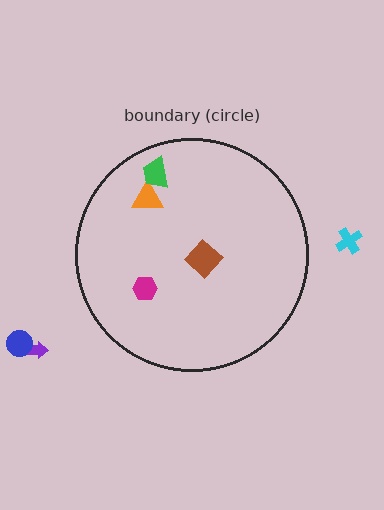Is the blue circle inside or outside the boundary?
Outside.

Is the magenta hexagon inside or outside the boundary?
Inside.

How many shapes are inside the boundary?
4 inside, 3 outside.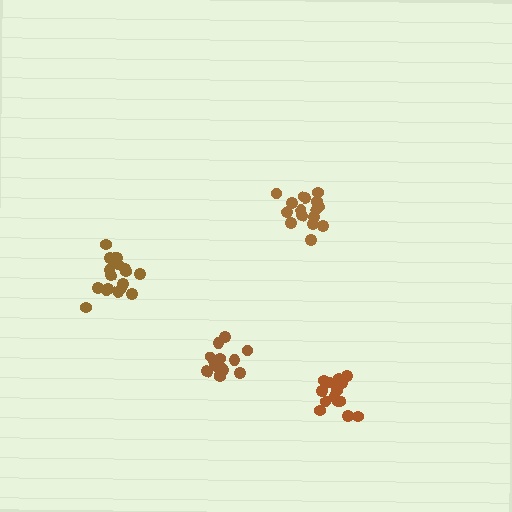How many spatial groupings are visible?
There are 4 spatial groupings.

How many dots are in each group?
Group 1: 16 dots, Group 2: 14 dots, Group 3: 17 dots, Group 4: 17 dots (64 total).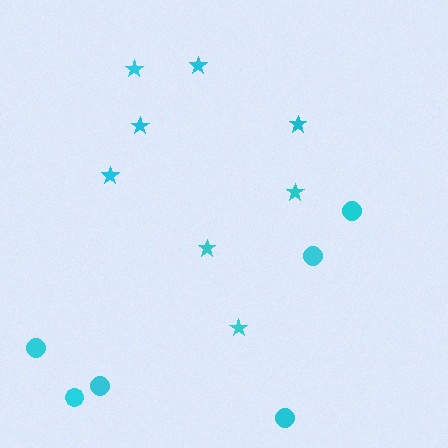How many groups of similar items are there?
There are 2 groups: one group of stars (8) and one group of circles (6).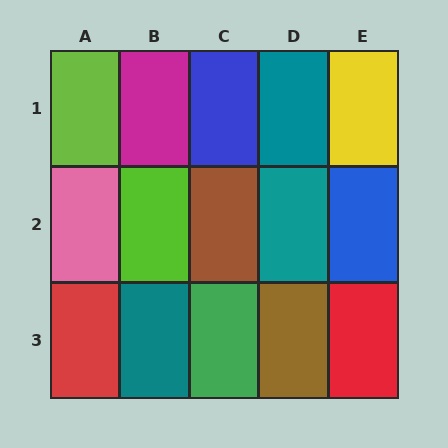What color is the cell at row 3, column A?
Red.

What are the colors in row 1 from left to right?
Lime, magenta, blue, teal, yellow.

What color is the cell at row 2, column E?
Blue.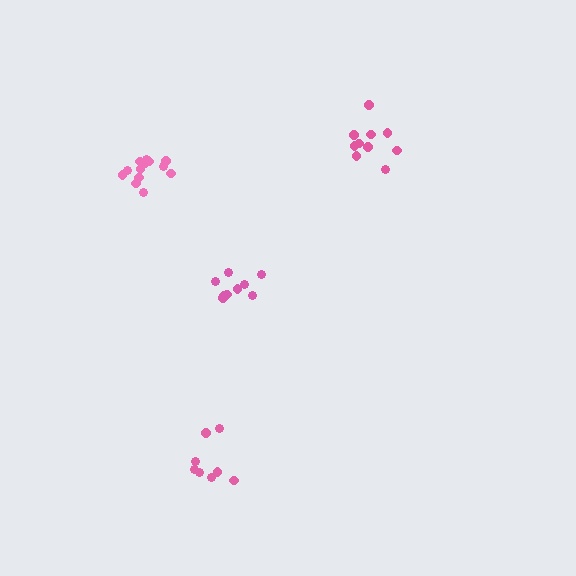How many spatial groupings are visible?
There are 4 spatial groupings.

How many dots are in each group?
Group 1: 10 dots, Group 2: 9 dots, Group 3: 13 dots, Group 4: 8 dots (40 total).